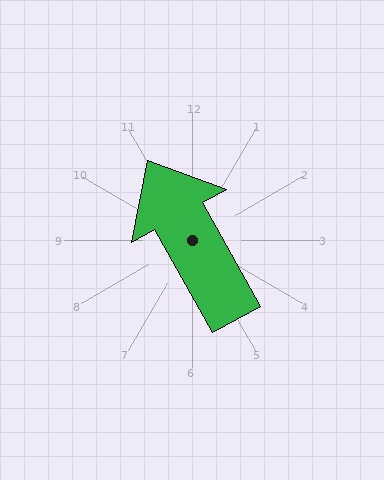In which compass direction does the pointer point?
Northwest.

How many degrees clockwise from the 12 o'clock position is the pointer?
Approximately 331 degrees.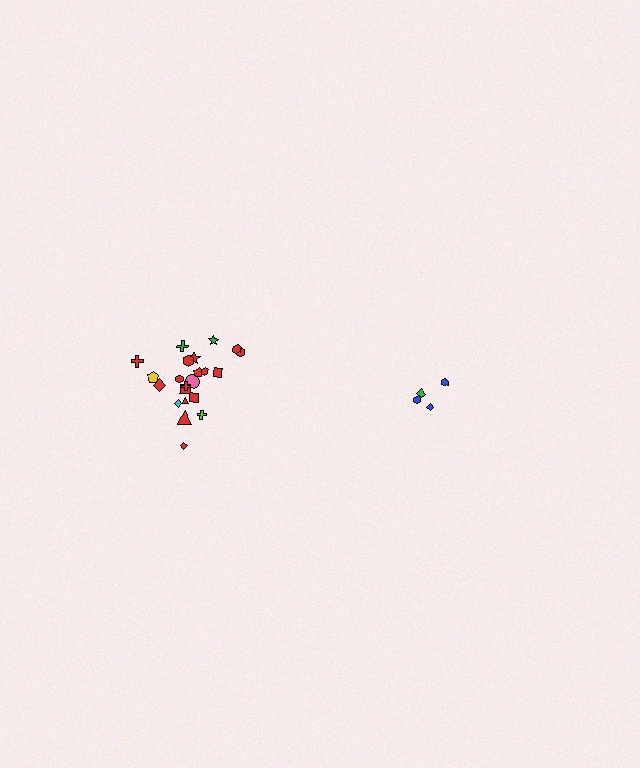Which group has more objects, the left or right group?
The left group.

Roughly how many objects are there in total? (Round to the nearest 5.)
Roughly 25 objects in total.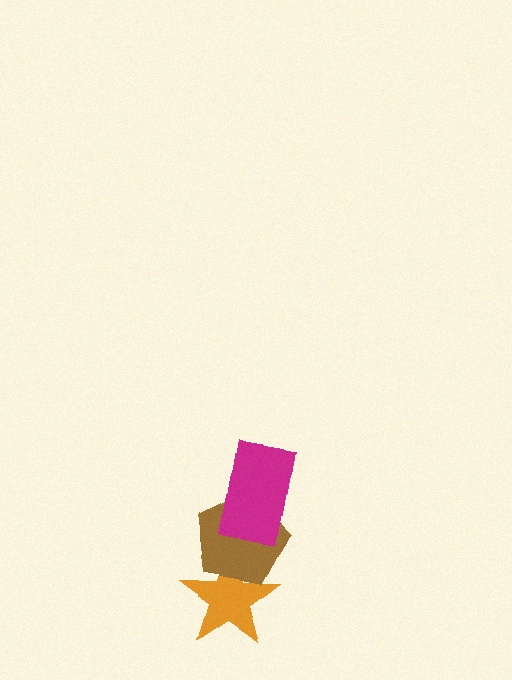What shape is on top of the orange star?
The brown pentagon is on top of the orange star.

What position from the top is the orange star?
The orange star is 3rd from the top.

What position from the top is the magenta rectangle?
The magenta rectangle is 1st from the top.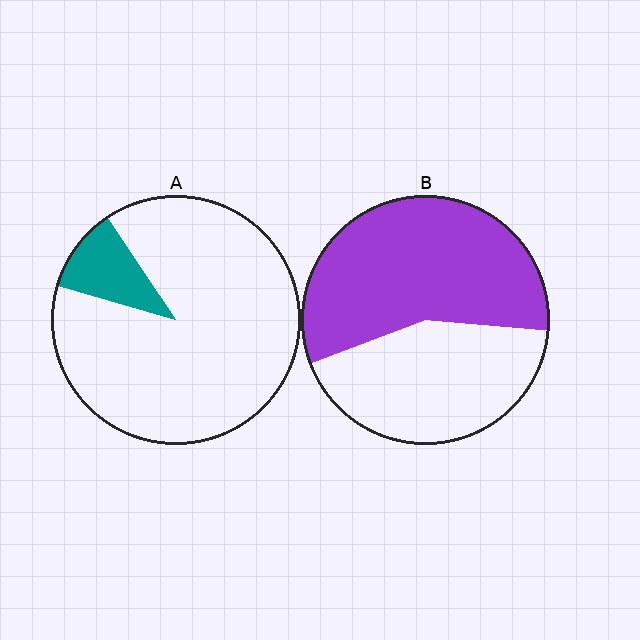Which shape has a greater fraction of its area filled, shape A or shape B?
Shape B.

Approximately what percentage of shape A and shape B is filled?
A is approximately 10% and B is approximately 55%.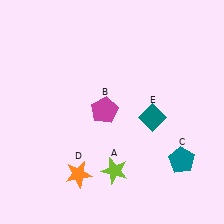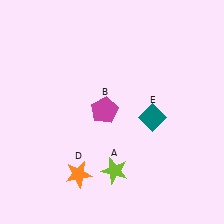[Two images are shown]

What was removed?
The teal pentagon (C) was removed in Image 2.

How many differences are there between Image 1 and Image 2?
There is 1 difference between the two images.